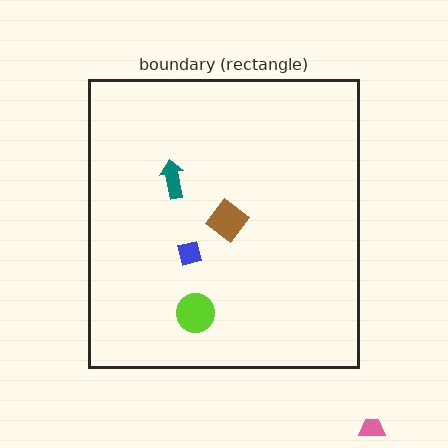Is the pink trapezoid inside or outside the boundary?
Outside.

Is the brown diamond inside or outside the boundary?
Inside.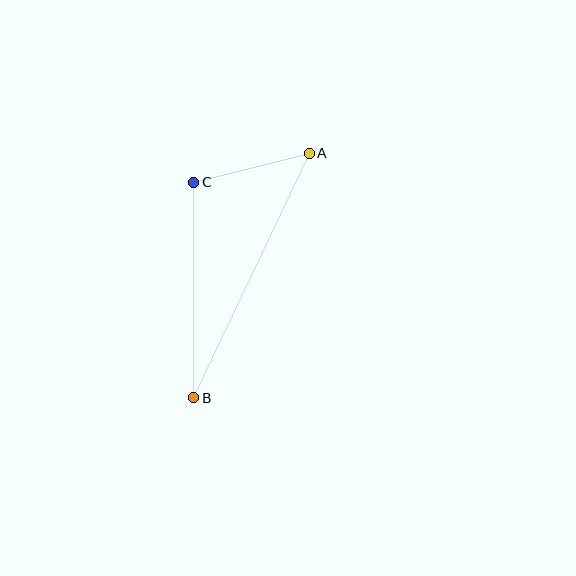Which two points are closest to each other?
Points A and C are closest to each other.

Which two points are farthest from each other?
Points A and B are farthest from each other.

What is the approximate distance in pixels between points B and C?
The distance between B and C is approximately 215 pixels.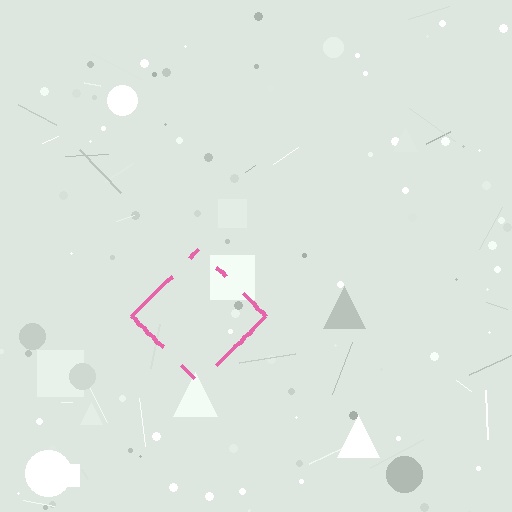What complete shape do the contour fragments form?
The contour fragments form a diamond.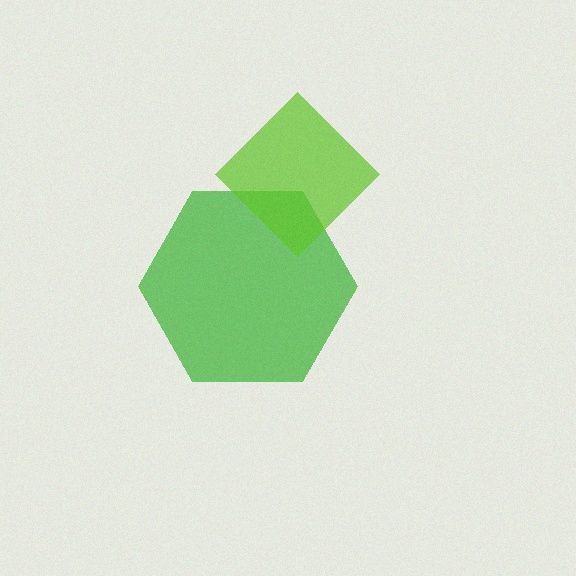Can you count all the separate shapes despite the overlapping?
Yes, there are 2 separate shapes.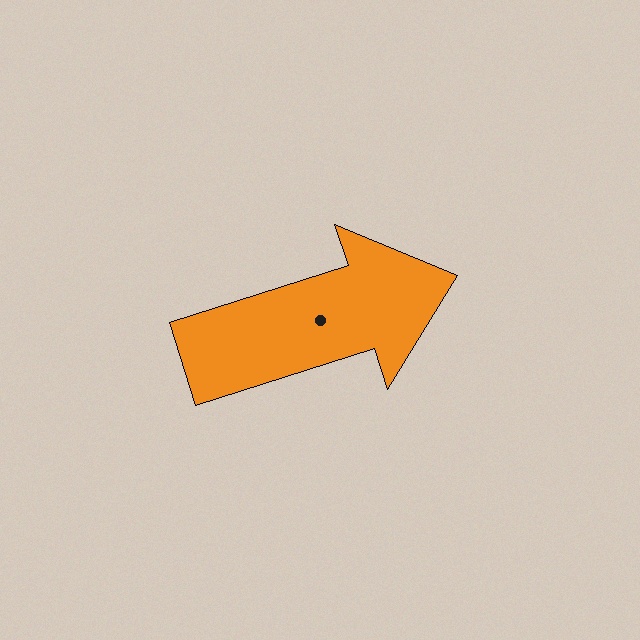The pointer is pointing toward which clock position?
Roughly 2 o'clock.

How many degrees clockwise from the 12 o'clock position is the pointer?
Approximately 72 degrees.